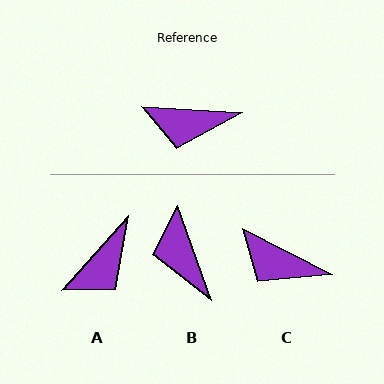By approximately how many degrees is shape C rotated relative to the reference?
Approximately 23 degrees clockwise.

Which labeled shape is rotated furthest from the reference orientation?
B, about 66 degrees away.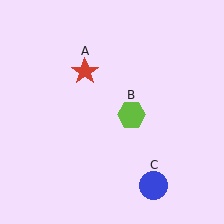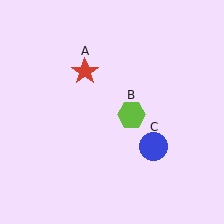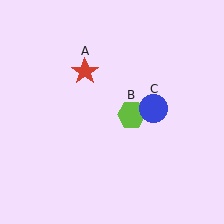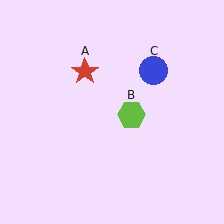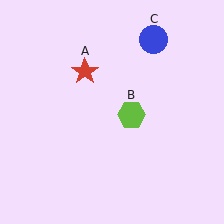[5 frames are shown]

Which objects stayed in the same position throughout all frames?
Red star (object A) and lime hexagon (object B) remained stationary.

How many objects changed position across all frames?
1 object changed position: blue circle (object C).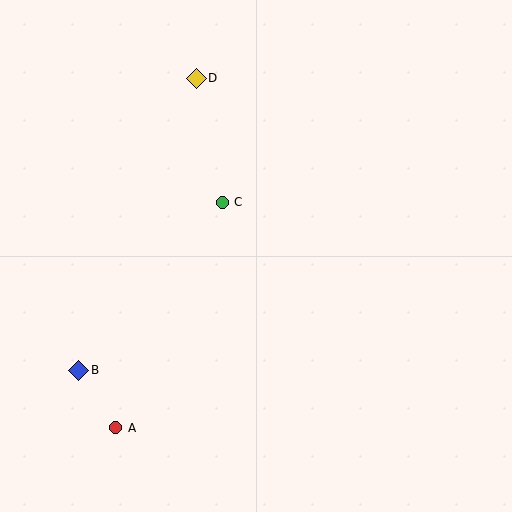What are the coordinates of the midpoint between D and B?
The midpoint between D and B is at (137, 224).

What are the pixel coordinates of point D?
Point D is at (196, 78).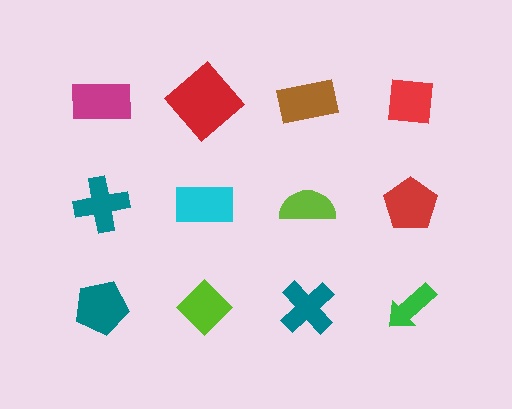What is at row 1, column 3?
A brown rectangle.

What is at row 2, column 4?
A red pentagon.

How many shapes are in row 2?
4 shapes.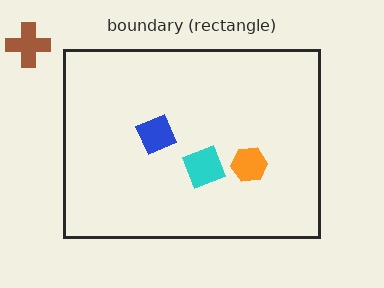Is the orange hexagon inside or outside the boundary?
Inside.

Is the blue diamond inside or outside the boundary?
Inside.